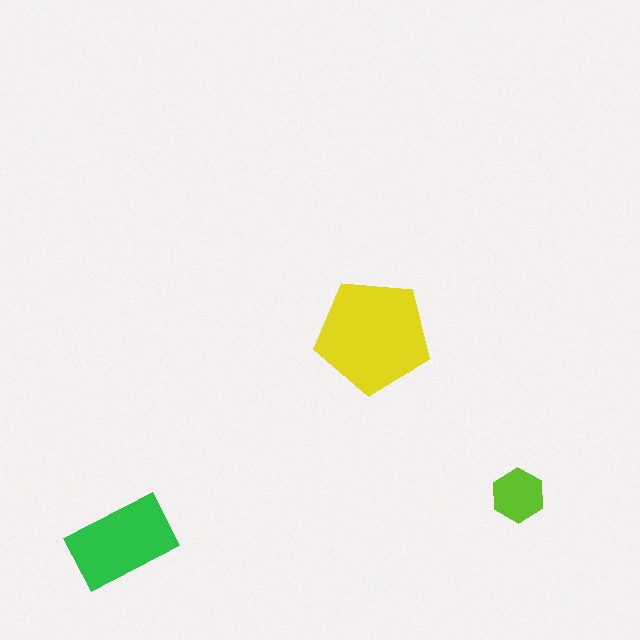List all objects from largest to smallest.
The yellow pentagon, the green rectangle, the lime hexagon.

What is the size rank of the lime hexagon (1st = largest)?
3rd.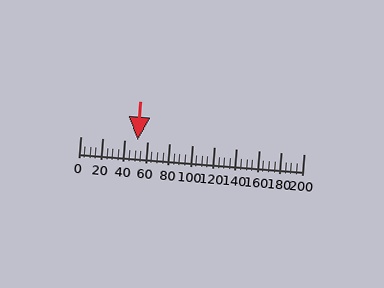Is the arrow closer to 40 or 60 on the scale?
The arrow is closer to 60.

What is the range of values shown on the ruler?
The ruler shows values from 0 to 200.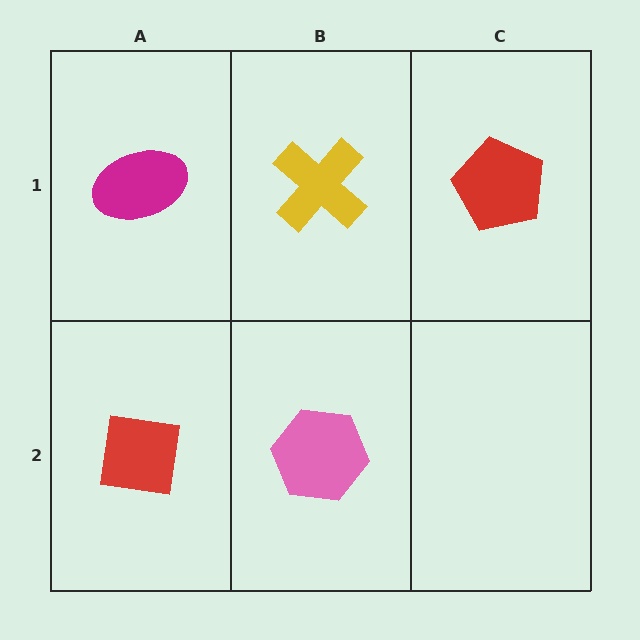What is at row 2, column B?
A pink hexagon.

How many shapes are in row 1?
3 shapes.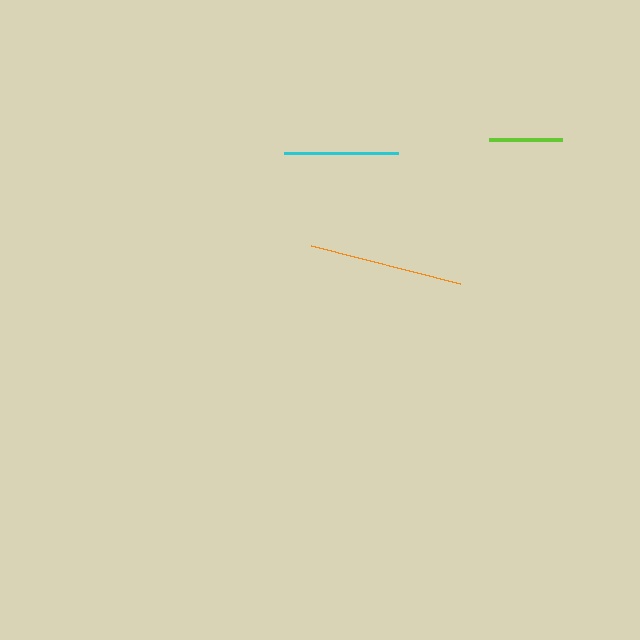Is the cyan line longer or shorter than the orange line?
The orange line is longer than the cyan line.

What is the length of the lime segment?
The lime segment is approximately 72 pixels long.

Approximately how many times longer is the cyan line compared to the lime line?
The cyan line is approximately 1.6 times the length of the lime line.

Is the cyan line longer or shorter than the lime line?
The cyan line is longer than the lime line.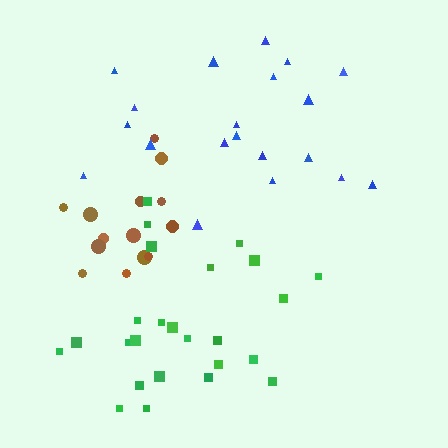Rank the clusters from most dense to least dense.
brown, green, blue.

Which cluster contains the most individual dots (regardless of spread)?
Green (25).